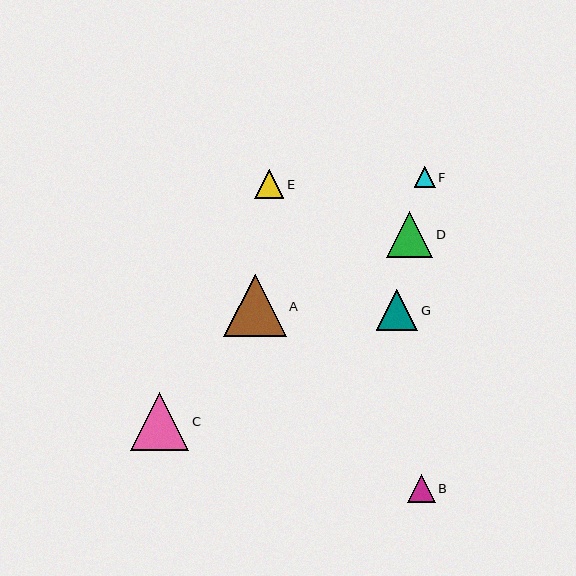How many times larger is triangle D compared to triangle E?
Triangle D is approximately 1.6 times the size of triangle E.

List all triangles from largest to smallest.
From largest to smallest: A, C, D, G, E, B, F.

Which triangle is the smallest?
Triangle F is the smallest with a size of approximately 21 pixels.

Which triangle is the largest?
Triangle A is the largest with a size of approximately 62 pixels.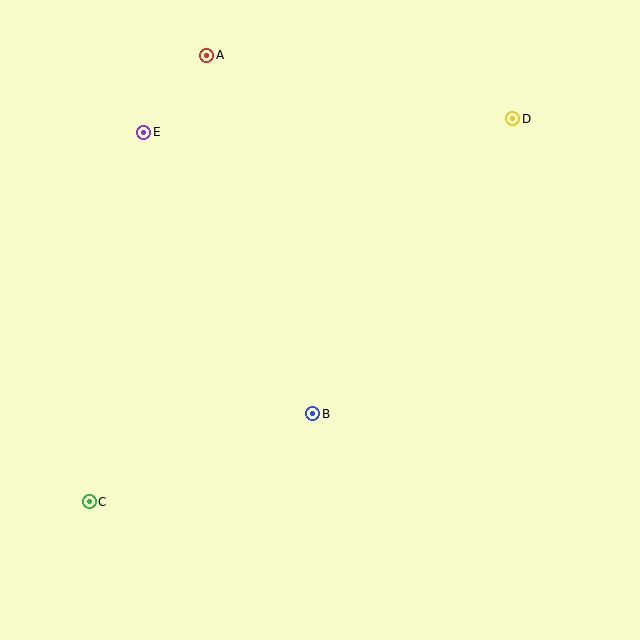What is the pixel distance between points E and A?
The distance between E and A is 99 pixels.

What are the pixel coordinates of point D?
Point D is at (513, 119).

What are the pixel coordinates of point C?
Point C is at (89, 502).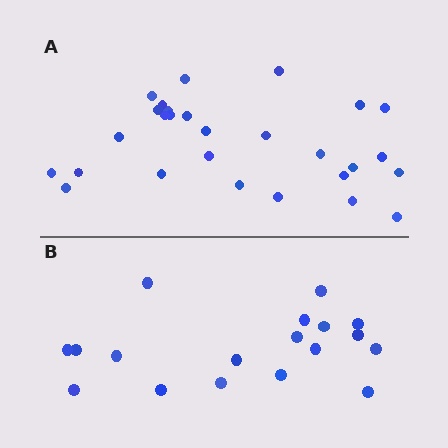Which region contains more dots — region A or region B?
Region A (the top region) has more dots.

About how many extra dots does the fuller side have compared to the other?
Region A has roughly 10 or so more dots than region B.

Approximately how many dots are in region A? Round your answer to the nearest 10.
About 30 dots. (The exact count is 28, which rounds to 30.)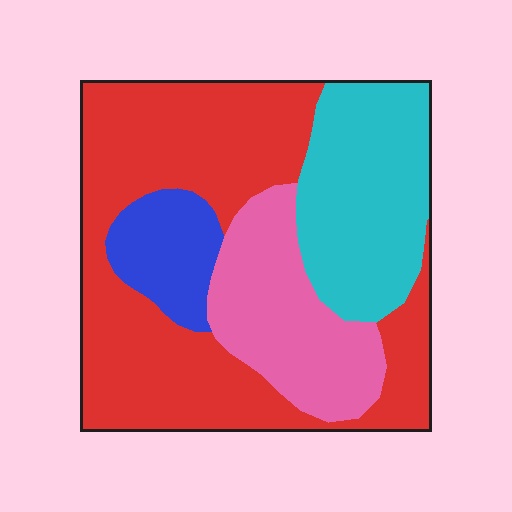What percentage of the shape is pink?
Pink takes up about one fifth (1/5) of the shape.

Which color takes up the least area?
Blue, at roughly 10%.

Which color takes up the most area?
Red, at roughly 50%.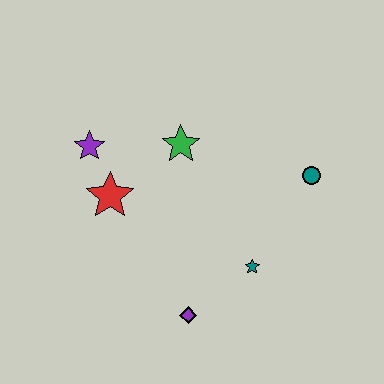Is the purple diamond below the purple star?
Yes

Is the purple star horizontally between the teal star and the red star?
No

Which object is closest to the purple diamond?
The teal star is closest to the purple diamond.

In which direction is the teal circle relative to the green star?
The teal circle is to the right of the green star.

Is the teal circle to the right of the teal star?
Yes